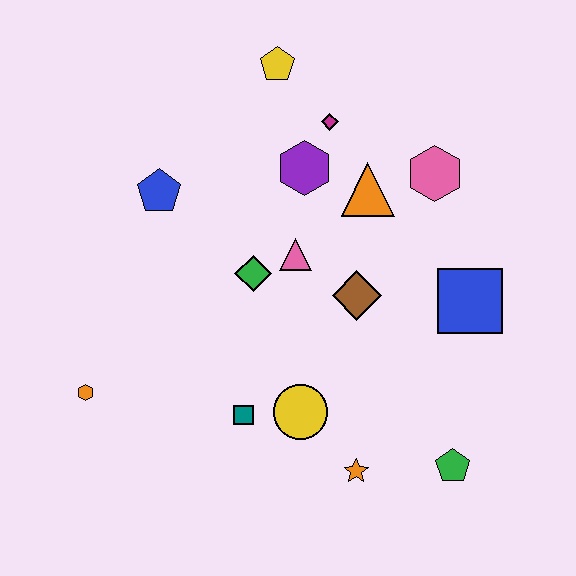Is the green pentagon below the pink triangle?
Yes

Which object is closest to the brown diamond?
The pink triangle is closest to the brown diamond.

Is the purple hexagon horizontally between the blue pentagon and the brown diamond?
Yes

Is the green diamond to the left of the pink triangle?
Yes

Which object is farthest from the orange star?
The yellow pentagon is farthest from the orange star.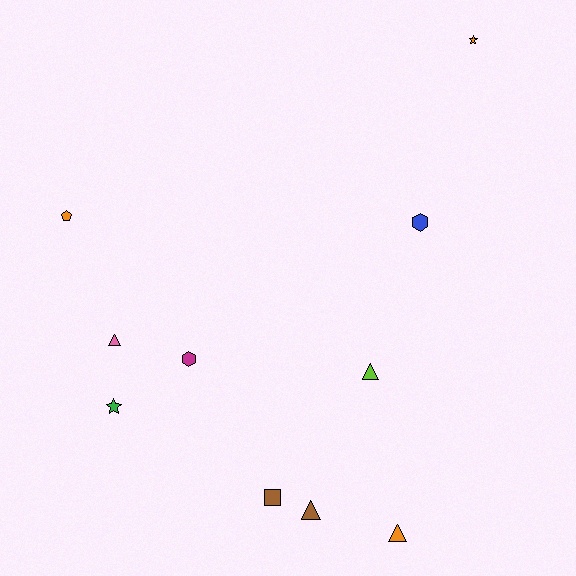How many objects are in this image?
There are 10 objects.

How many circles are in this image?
There are no circles.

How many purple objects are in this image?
There are no purple objects.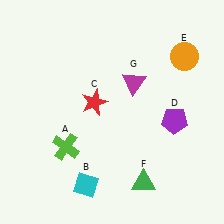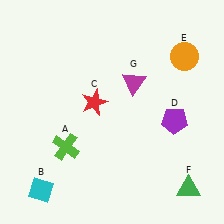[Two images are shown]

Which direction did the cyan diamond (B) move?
The cyan diamond (B) moved left.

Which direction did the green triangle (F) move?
The green triangle (F) moved right.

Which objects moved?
The objects that moved are: the cyan diamond (B), the green triangle (F).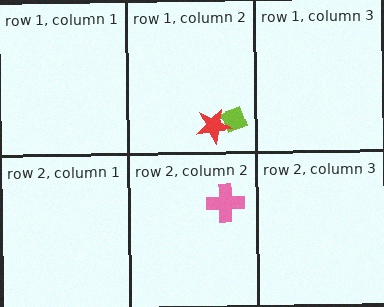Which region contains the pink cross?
The row 2, column 2 region.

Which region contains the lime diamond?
The row 1, column 2 region.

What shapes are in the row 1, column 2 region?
The lime diamond, the red star.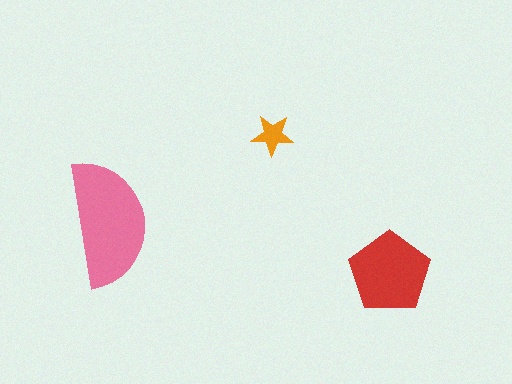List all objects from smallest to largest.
The orange star, the red pentagon, the pink semicircle.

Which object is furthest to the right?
The red pentagon is rightmost.